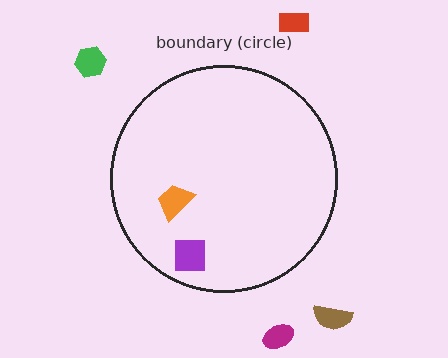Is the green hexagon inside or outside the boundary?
Outside.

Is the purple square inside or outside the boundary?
Inside.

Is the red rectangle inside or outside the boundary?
Outside.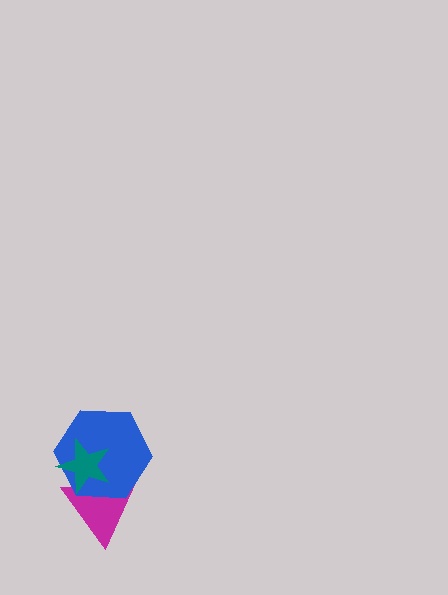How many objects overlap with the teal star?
2 objects overlap with the teal star.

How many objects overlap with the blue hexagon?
2 objects overlap with the blue hexagon.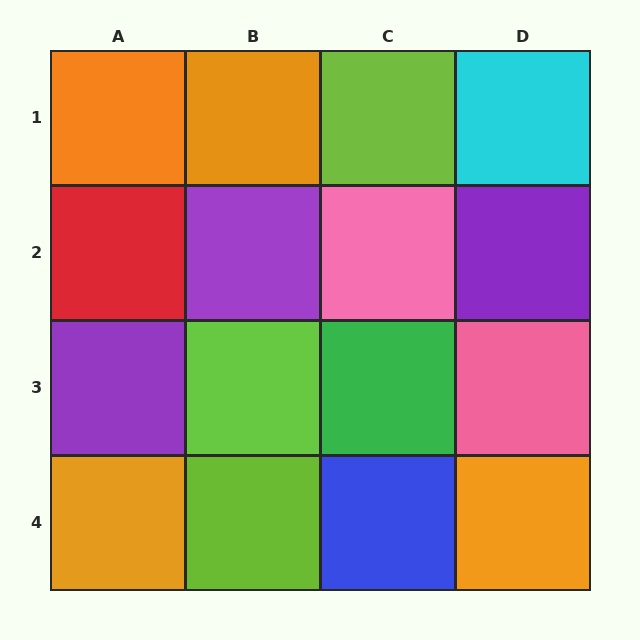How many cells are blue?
1 cell is blue.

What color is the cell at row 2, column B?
Purple.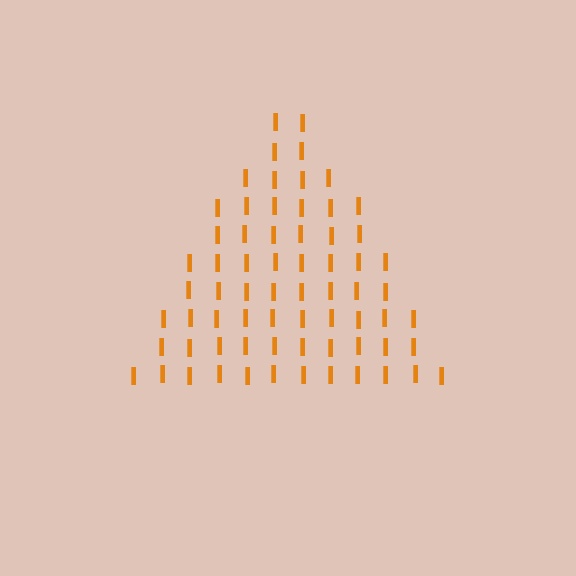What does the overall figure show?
The overall figure shows a triangle.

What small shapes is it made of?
It is made of small letter I's.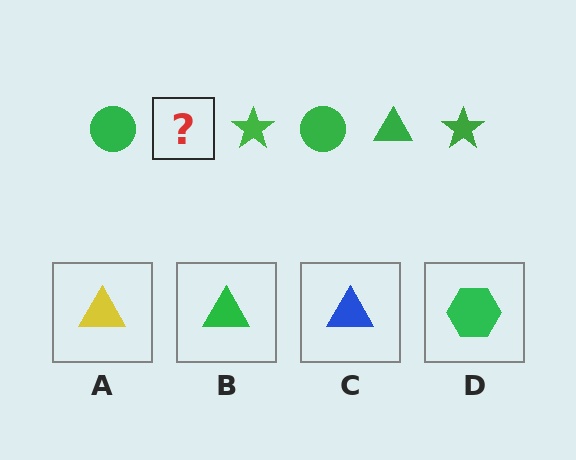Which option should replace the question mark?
Option B.